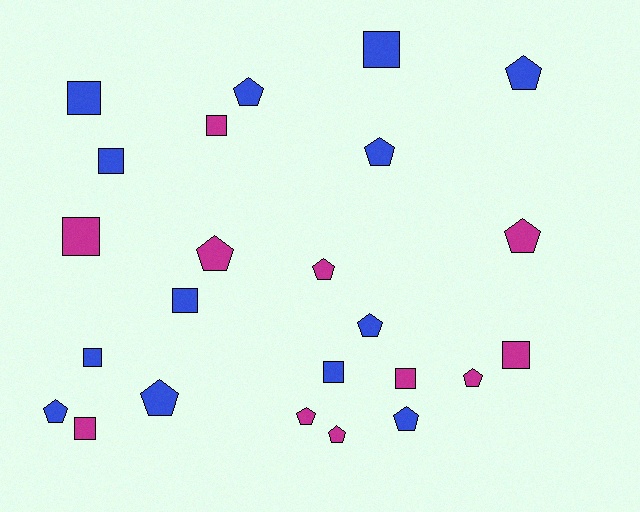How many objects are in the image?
There are 24 objects.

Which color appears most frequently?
Blue, with 13 objects.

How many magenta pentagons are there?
There are 6 magenta pentagons.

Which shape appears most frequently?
Pentagon, with 13 objects.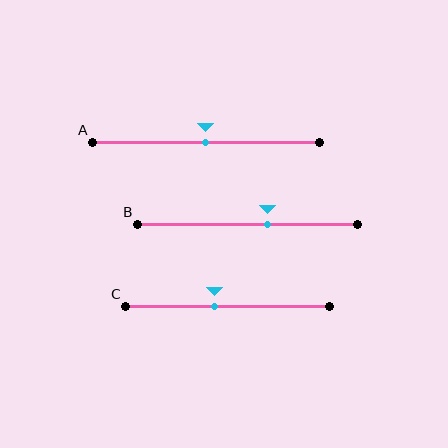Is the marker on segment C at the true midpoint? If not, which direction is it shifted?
No, the marker on segment C is shifted to the left by about 7% of the segment length.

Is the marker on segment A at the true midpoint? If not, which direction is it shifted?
Yes, the marker on segment A is at the true midpoint.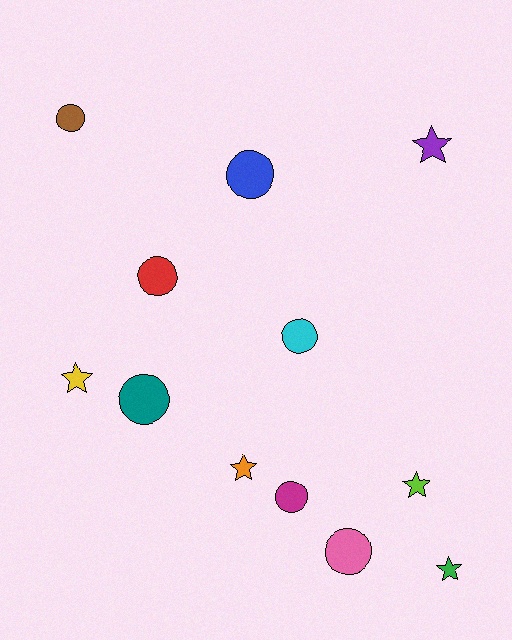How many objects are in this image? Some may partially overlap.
There are 12 objects.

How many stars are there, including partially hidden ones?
There are 5 stars.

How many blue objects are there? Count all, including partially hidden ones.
There is 1 blue object.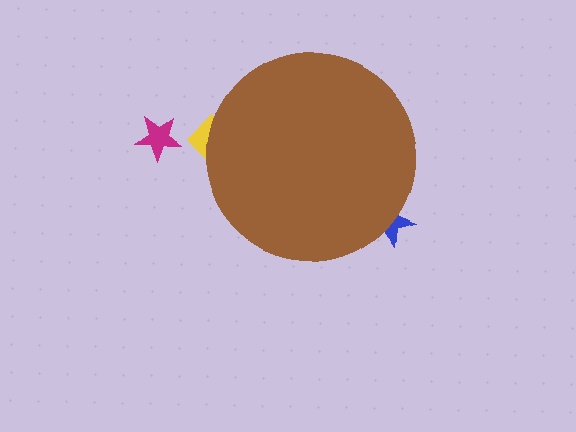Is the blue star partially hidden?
Yes, the blue star is partially hidden behind the brown circle.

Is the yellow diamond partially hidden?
Yes, the yellow diamond is partially hidden behind the brown circle.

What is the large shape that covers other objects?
A brown circle.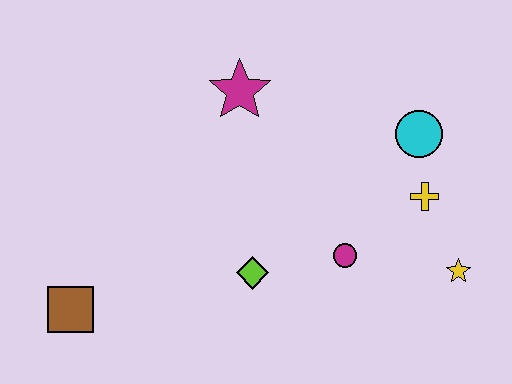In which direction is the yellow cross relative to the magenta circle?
The yellow cross is to the right of the magenta circle.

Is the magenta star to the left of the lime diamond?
Yes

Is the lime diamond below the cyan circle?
Yes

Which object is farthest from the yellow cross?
The brown square is farthest from the yellow cross.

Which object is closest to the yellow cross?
The cyan circle is closest to the yellow cross.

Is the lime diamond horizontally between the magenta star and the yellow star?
Yes